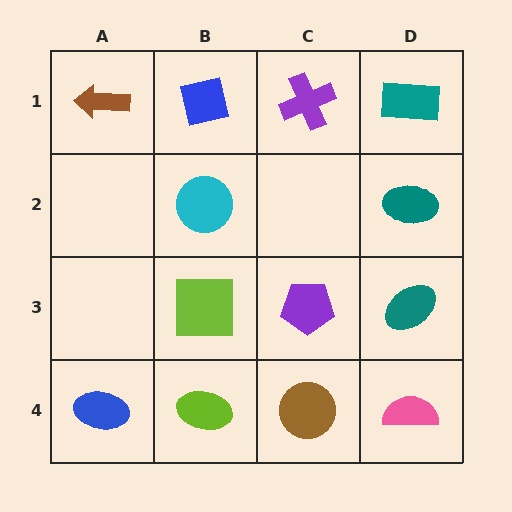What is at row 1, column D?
A teal rectangle.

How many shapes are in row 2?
2 shapes.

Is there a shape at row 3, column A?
No, that cell is empty.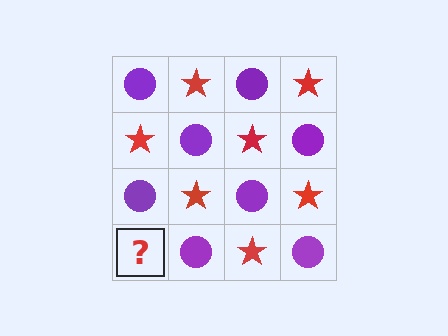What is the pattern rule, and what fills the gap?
The rule is that it alternates purple circle and red star in a checkerboard pattern. The gap should be filled with a red star.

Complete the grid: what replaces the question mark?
The question mark should be replaced with a red star.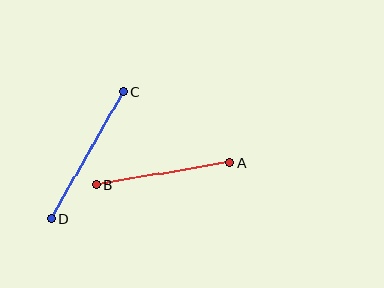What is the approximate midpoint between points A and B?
The midpoint is at approximately (163, 173) pixels.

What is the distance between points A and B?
The distance is approximately 135 pixels.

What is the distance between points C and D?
The distance is approximately 146 pixels.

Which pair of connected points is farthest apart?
Points C and D are farthest apart.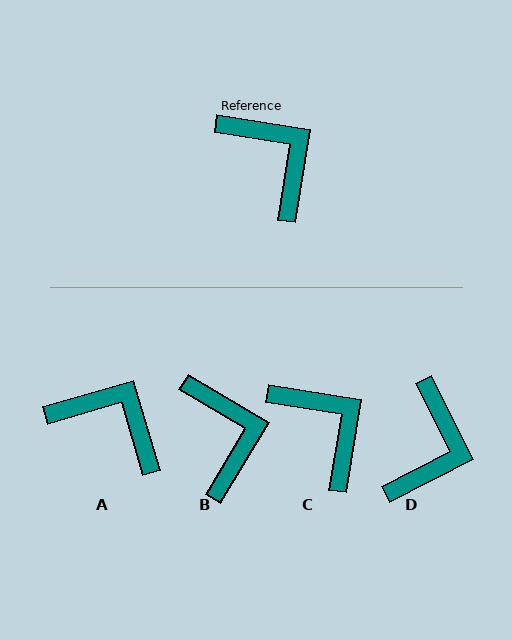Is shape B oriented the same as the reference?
No, it is off by about 22 degrees.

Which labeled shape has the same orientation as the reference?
C.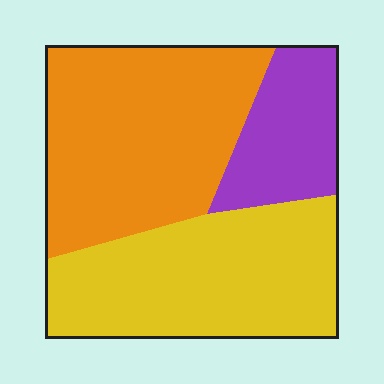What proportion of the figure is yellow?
Yellow takes up about two fifths (2/5) of the figure.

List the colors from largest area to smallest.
From largest to smallest: orange, yellow, purple.